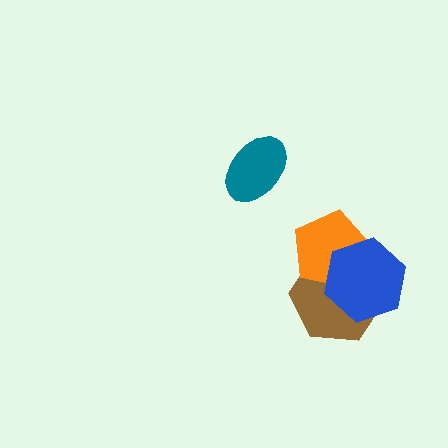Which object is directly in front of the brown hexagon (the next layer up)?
The orange pentagon is directly in front of the brown hexagon.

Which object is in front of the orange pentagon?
The blue hexagon is in front of the orange pentagon.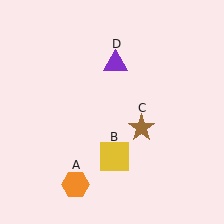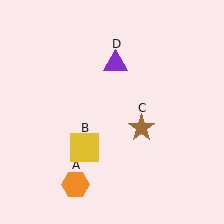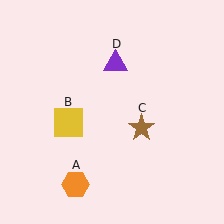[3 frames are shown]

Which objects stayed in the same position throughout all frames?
Orange hexagon (object A) and brown star (object C) and purple triangle (object D) remained stationary.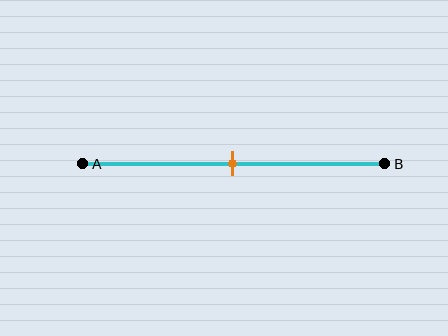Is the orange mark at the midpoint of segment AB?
Yes, the mark is approximately at the midpoint.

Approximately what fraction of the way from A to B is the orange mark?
The orange mark is approximately 50% of the way from A to B.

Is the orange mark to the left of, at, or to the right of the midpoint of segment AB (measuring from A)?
The orange mark is approximately at the midpoint of segment AB.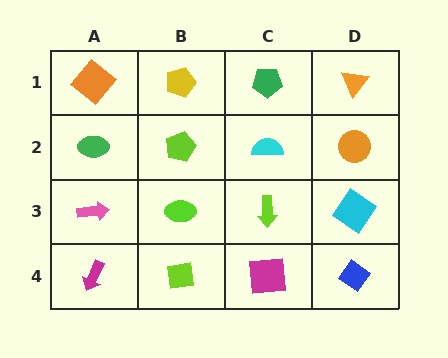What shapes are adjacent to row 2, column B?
A yellow pentagon (row 1, column B), a lime ellipse (row 3, column B), a green ellipse (row 2, column A), a cyan semicircle (row 2, column C).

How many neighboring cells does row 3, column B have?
4.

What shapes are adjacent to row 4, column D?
A cyan diamond (row 3, column D), a magenta square (row 4, column C).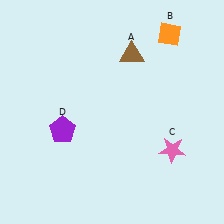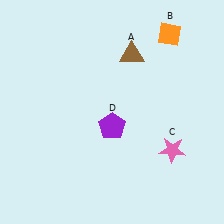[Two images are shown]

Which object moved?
The purple pentagon (D) moved right.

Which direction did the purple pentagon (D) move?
The purple pentagon (D) moved right.